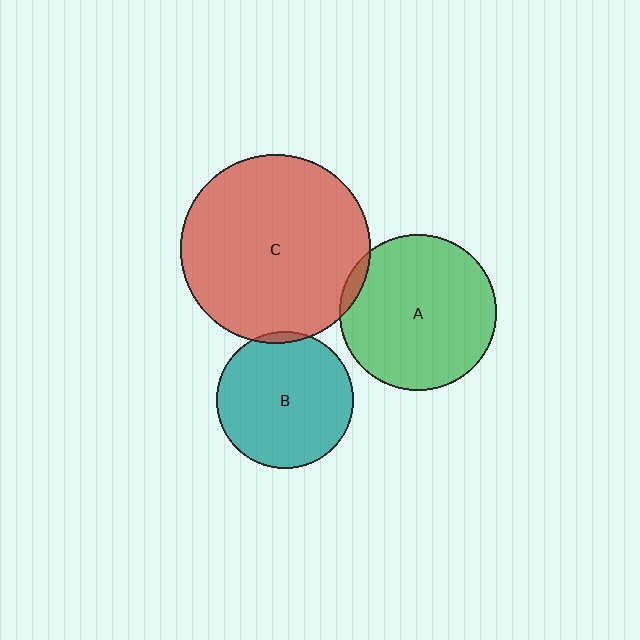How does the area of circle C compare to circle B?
Approximately 1.9 times.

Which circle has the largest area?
Circle C (red).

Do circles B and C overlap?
Yes.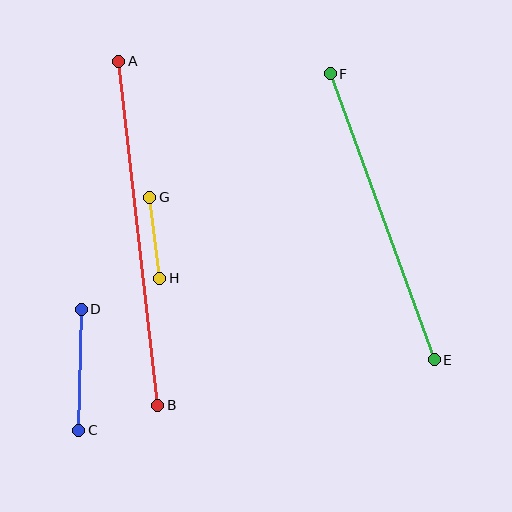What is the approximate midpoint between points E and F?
The midpoint is at approximately (382, 217) pixels.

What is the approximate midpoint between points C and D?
The midpoint is at approximately (80, 370) pixels.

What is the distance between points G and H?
The distance is approximately 82 pixels.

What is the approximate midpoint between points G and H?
The midpoint is at approximately (155, 238) pixels.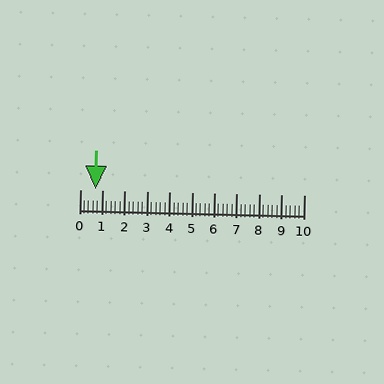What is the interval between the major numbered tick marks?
The major tick marks are spaced 1 units apart.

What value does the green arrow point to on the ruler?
The green arrow points to approximately 0.7.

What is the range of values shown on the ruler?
The ruler shows values from 0 to 10.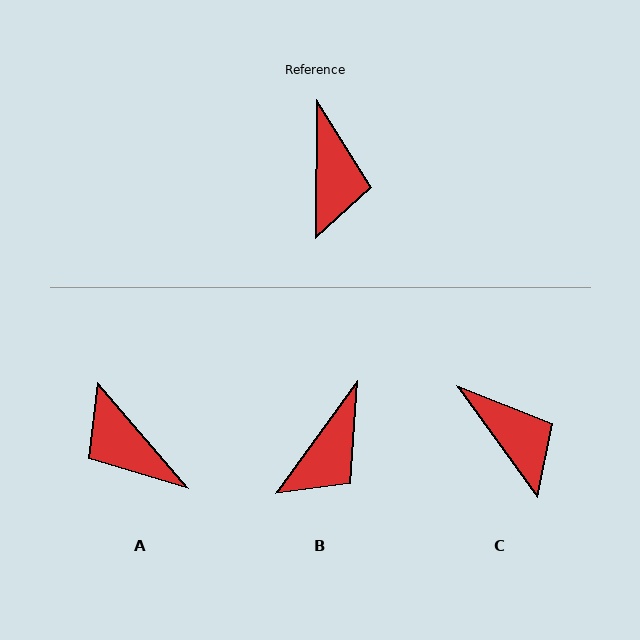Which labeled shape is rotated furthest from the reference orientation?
A, about 139 degrees away.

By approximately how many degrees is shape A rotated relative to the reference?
Approximately 139 degrees clockwise.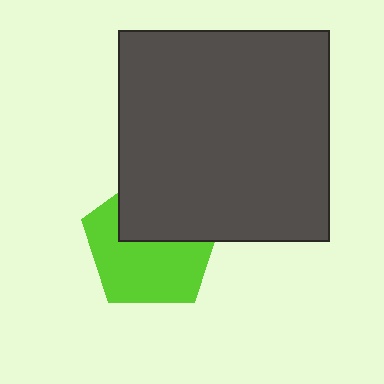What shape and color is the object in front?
The object in front is a dark gray square.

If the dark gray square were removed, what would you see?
You would see the complete lime pentagon.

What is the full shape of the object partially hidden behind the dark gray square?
The partially hidden object is a lime pentagon.